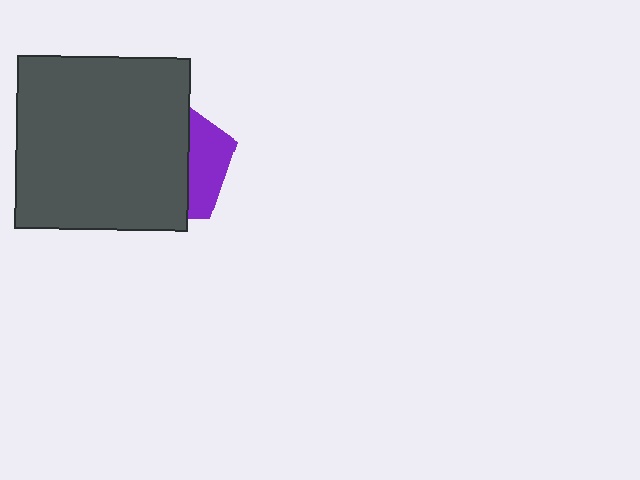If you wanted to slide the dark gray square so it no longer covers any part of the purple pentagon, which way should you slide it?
Slide it left — that is the most direct way to separate the two shapes.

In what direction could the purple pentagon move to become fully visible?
The purple pentagon could move right. That would shift it out from behind the dark gray square entirely.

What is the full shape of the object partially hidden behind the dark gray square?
The partially hidden object is a purple pentagon.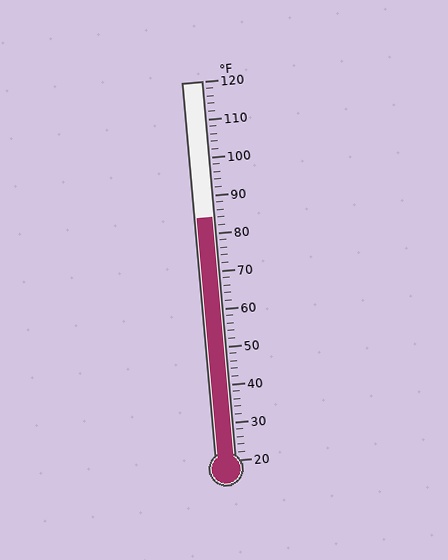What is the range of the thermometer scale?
The thermometer scale ranges from 20°F to 120°F.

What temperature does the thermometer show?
The thermometer shows approximately 84°F.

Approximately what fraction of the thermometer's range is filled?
The thermometer is filled to approximately 65% of its range.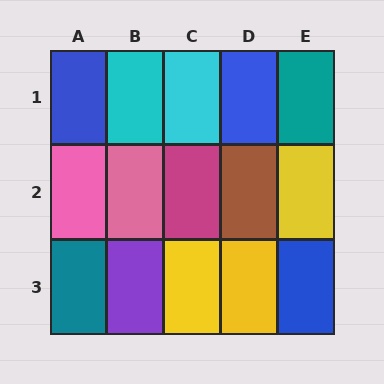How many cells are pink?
2 cells are pink.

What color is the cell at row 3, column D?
Yellow.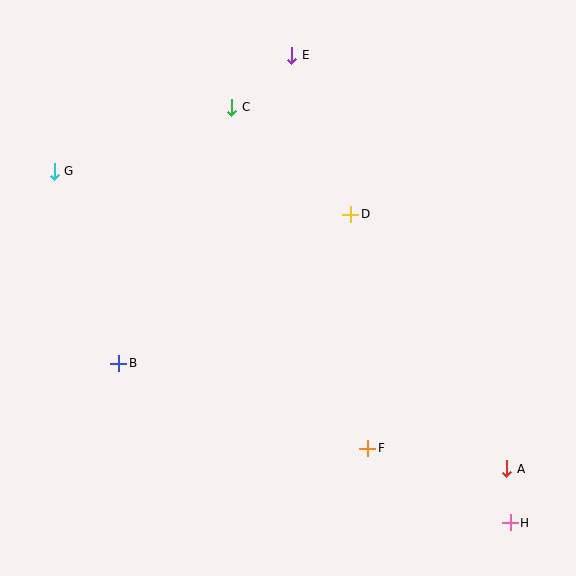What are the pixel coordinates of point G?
Point G is at (54, 171).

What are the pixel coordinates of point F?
Point F is at (368, 448).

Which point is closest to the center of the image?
Point D at (351, 214) is closest to the center.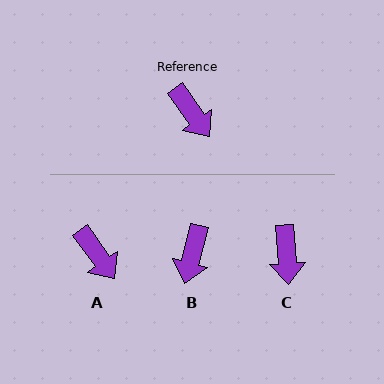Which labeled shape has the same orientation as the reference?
A.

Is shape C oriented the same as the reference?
No, it is off by about 31 degrees.